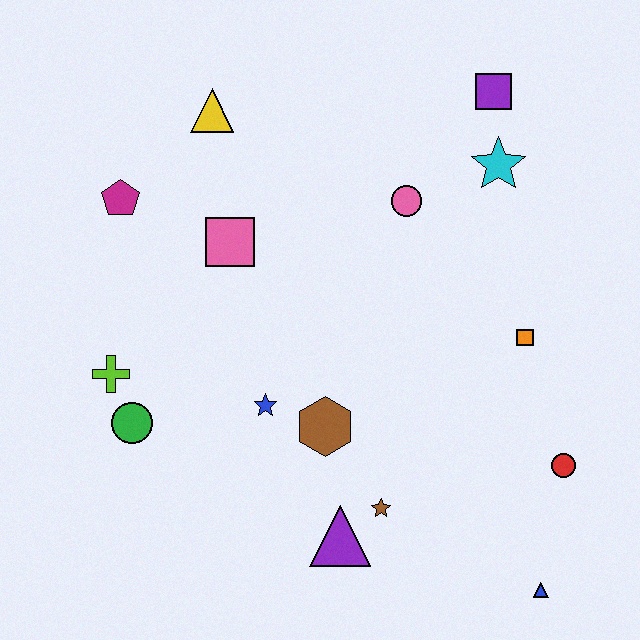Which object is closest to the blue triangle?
The red circle is closest to the blue triangle.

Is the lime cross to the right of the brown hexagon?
No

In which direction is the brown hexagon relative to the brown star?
The brown hexagon is above the brown star.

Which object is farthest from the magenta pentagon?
The blue triangle is farthest from the magenta pentagon.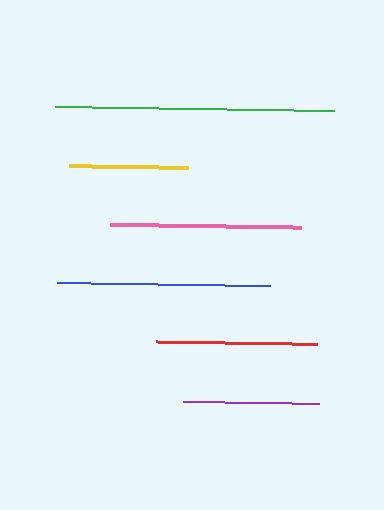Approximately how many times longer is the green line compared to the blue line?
The green line is approximately 1.3 times the length of the blue line.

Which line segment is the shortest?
The yellow line is the shortest at approximately 119 pixels.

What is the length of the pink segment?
The pink segment is approximately 192 pixels long.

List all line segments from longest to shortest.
From longest to shortest: green, blue, pink, red, purple, yellow.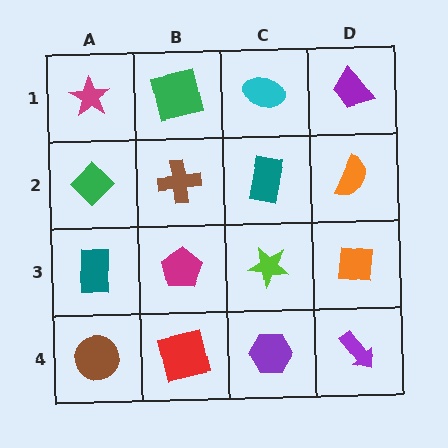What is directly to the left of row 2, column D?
A teal rectangle.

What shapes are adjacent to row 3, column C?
A teal rectangle (row 2, column C), a purple hexagon (row 4, column C), a magenta pentagon (row 3, column B), an orange square (row 3, column D).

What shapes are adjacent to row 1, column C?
A teal rectangle (row 2, column C), a green square (row 1, column B), a purple trapezoid (row 1, column D).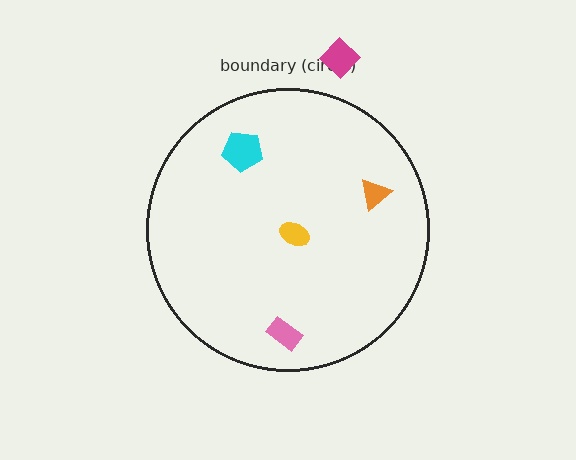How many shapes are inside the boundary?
4 inside, 1 outside.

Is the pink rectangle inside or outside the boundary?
Inside.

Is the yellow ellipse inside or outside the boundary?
Inside.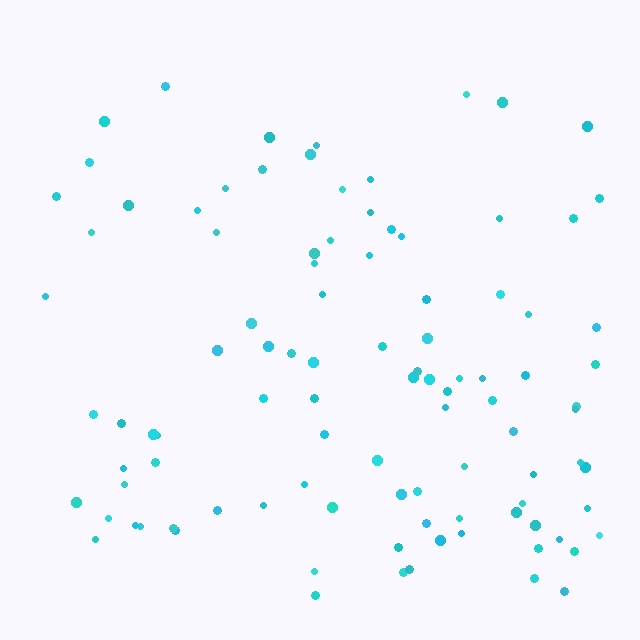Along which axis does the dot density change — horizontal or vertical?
Vertical.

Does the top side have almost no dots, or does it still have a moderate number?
Still a moderate number, just noticeably fewer than the bottom.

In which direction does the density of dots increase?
From top to bottom, with the bottom side densest.